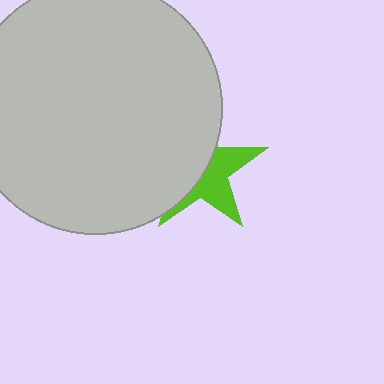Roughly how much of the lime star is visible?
A small part of it is visible (roughly 45%).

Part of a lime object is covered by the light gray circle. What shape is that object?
It is a star.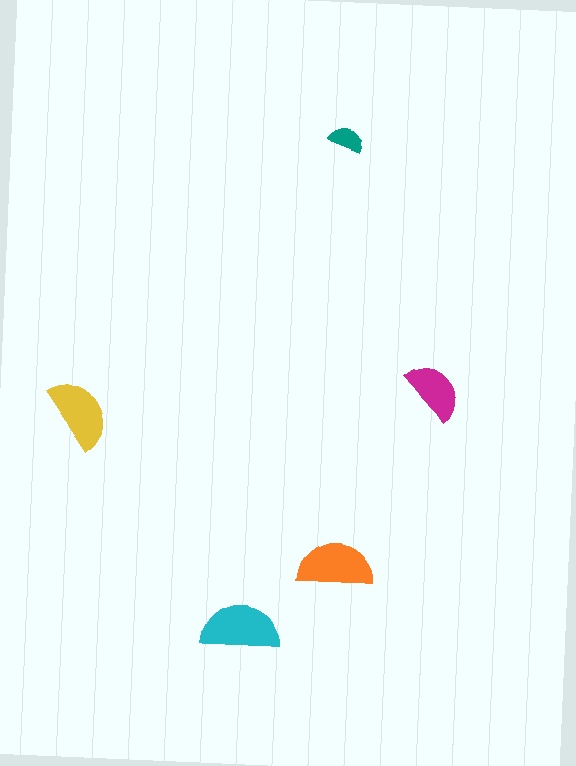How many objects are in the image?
There are 5 objects in the image.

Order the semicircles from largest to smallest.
the cyan one, the orange one, the yellow one, the magenta one, the teal one.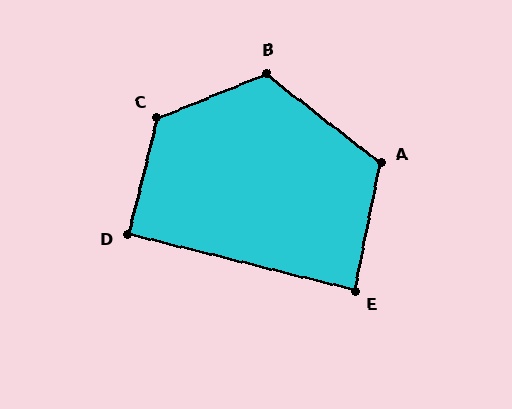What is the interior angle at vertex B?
Approximately 120 degrees (obtuse).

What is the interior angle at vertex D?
Approximately 90 degrees (approximately right).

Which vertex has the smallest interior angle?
E, at approximately 87 degrees.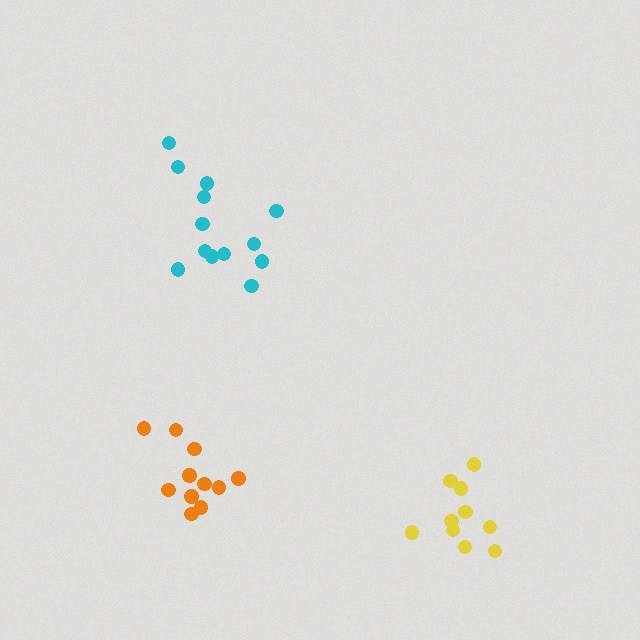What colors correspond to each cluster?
The clusters are colored: orange, cyan, yellow.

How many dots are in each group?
Group 1: 11 dots, Group 2: 13 dots, Group 3: 10 dots (34 total).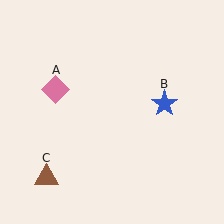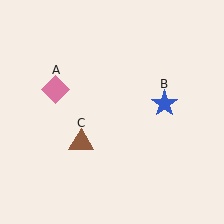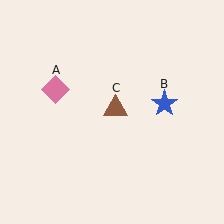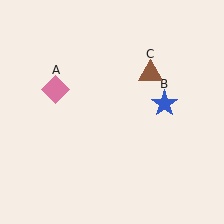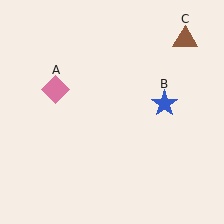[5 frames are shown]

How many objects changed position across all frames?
1 object changed position: brown triangle (object C).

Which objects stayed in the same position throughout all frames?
Pink diamond (object A) and blue star (object B) remained stationary.